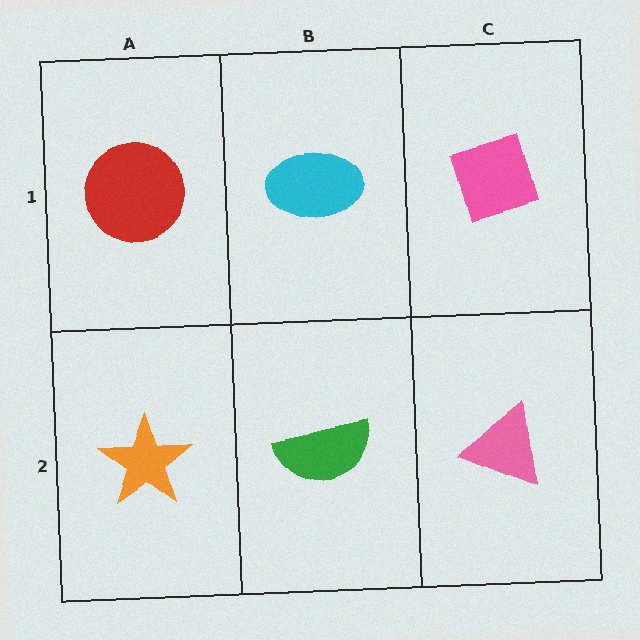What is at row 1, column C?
A pink diamond.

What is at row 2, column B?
A green semicircle.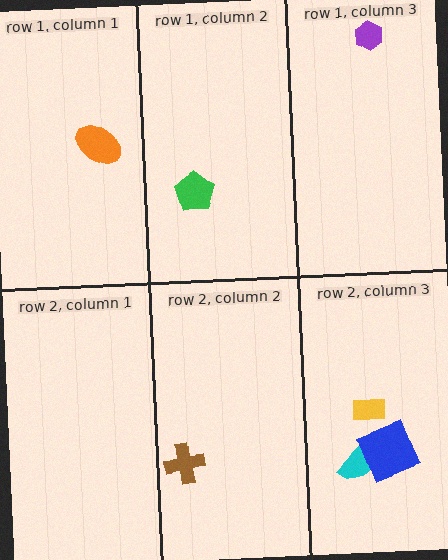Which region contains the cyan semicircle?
The row 2, column 3 region.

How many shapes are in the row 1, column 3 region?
1.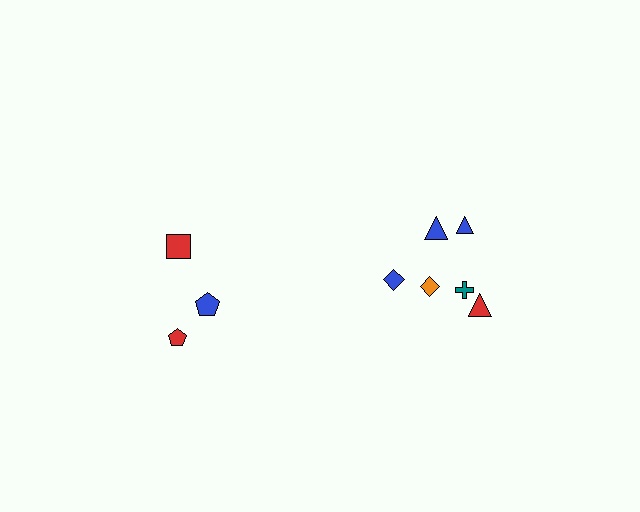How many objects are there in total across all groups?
There are 9 objects.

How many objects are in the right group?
There are 6 objects.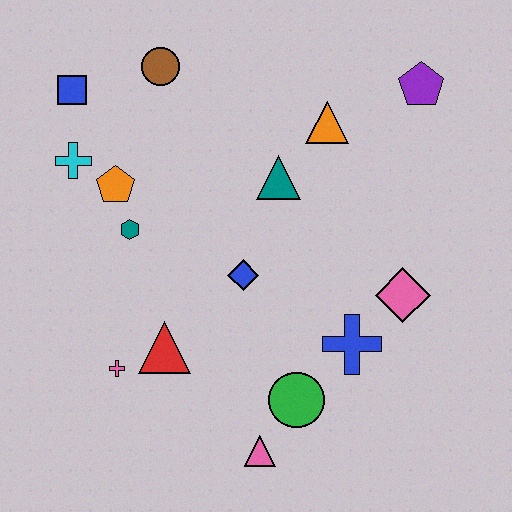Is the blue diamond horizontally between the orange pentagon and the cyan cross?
No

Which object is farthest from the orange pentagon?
The purple pentagon is farthest from the orange pentagon.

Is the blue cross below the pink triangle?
No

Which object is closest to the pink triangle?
The green circle is closest to the pink triangle.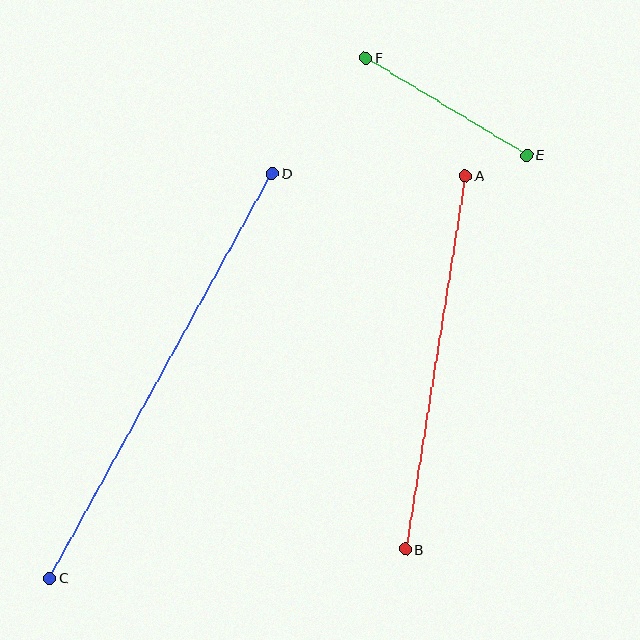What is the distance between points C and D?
The distance is approximately 462 pixels.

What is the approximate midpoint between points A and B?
The midpoint is at approximately (435, 362) pixels.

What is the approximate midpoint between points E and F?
The midpoint is at approximately (446, 107) pixels.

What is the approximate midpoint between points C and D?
The midpoint is at approximately (161, 376) pixels.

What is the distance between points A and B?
The distance is approximately 378 pixels.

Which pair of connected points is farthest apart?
Points C and D are farthest apart.